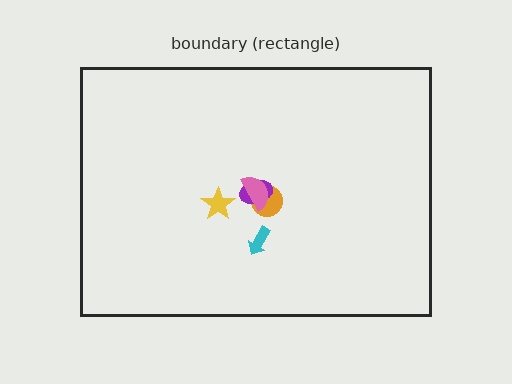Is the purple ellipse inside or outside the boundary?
Inside.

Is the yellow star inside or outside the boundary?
Inside.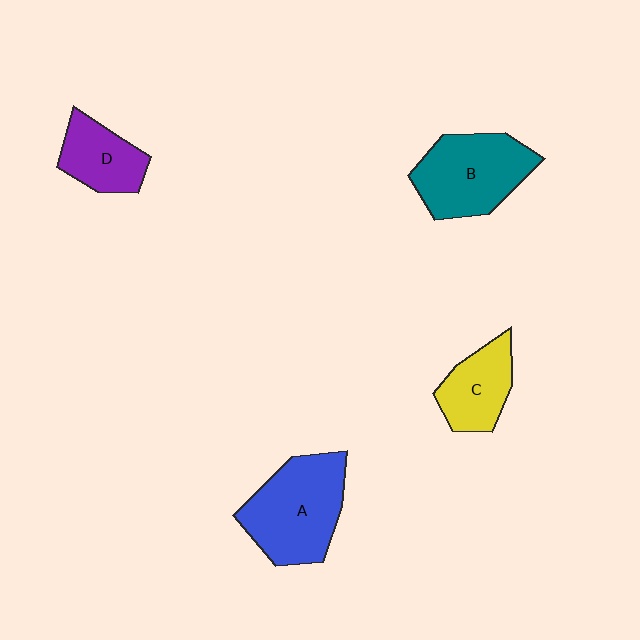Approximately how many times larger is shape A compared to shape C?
Approximately 1.7 times.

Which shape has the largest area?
Shape A (blue).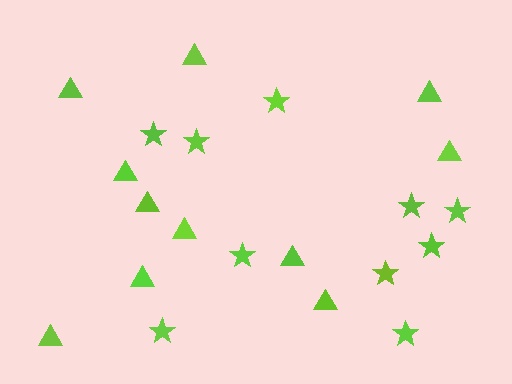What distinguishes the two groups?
There are 2 groups: one group of stars (10) and one group of triangles (11).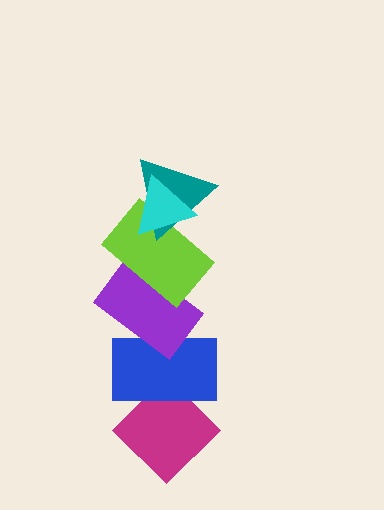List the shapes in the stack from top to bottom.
From top to bottom: the cyan triangle, the teal triangle, the lime rectangle, the purple rectangle, the blue rectangle, the magenta diamond.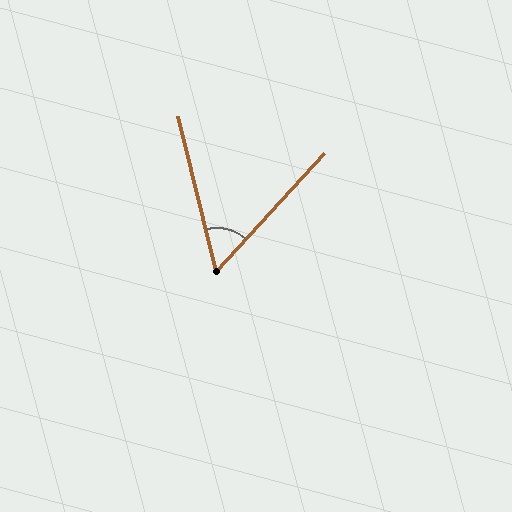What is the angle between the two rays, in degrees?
Approximately 57 degrees.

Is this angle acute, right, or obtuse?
It is acute.